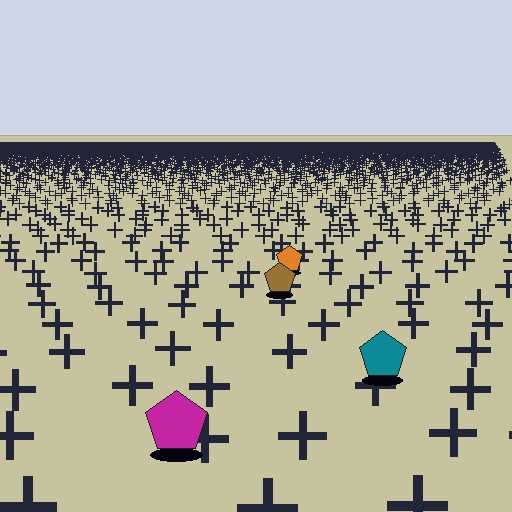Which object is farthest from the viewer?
The orange pentagon is farthest from the viewer. It appears smaller and the ground texture around it is denser.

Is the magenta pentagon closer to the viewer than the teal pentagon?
Yes. The magenta pentagon is closer — you can tell from the texture gradient: the ground texture is coarser near it.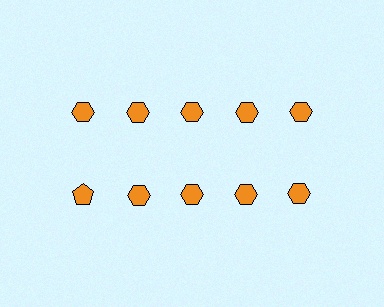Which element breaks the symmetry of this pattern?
The orange pentagon in the second row, leftmost column breaks the symmetry. All other shapes are orange hexagons.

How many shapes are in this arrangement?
There are 10 shapes arranged in a grid pattern.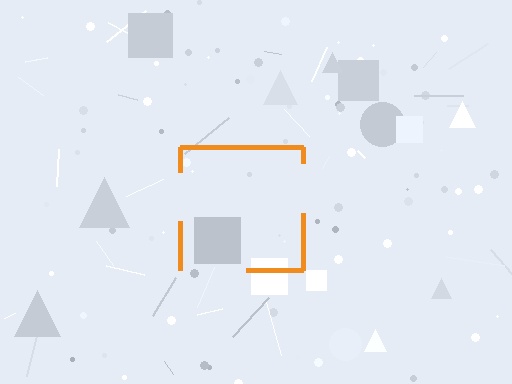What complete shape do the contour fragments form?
The contour fragments form a square.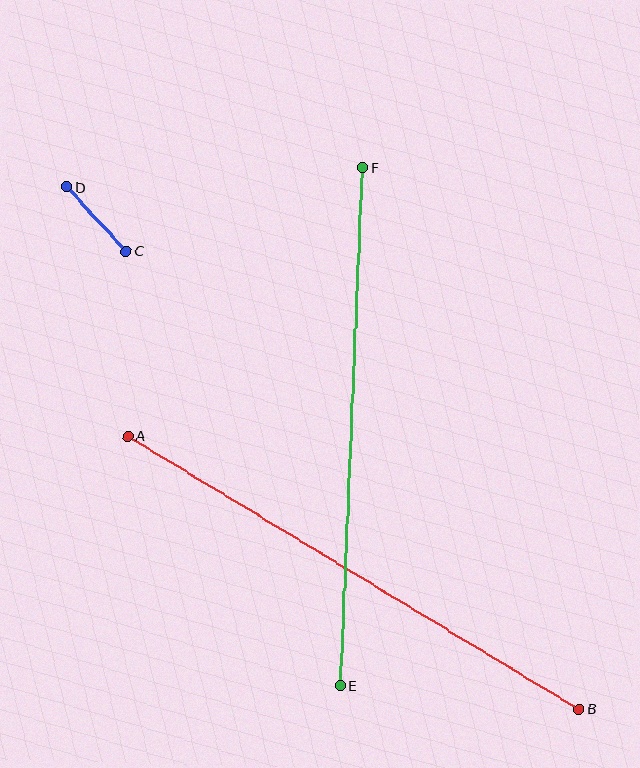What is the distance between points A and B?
The distance is approximately 528 pixels.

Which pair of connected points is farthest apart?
Points A and B are farthest apart.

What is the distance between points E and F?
The distance is approximately 518 pixels.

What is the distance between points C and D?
The distance is approximately 87 pixels.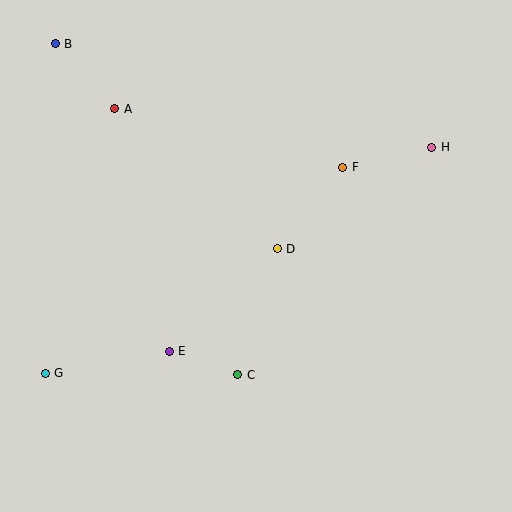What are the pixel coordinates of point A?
Point A is at (115, 109).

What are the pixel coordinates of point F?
Point F is at (343, 167).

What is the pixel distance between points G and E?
The distance between G and E is 126 pixels.